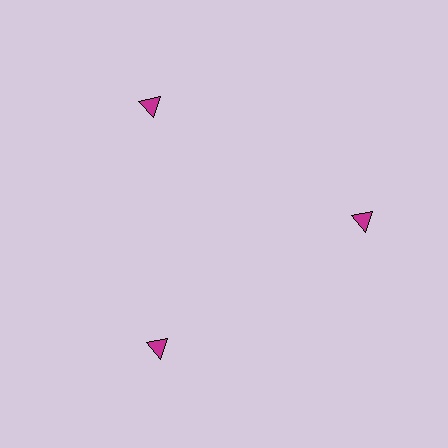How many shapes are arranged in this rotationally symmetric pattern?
There are 3 shapes, arranged in 3 groups of 1.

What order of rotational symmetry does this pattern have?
This pattern has 3-fold rotational symmetry.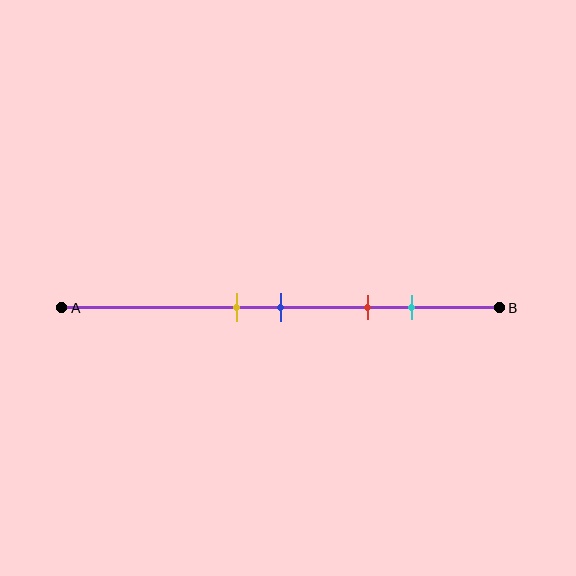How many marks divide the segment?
There are 4 marks dividing the segment.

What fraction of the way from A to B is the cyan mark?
The cyan mark is approximately 80% (0.8) of the way from A to B.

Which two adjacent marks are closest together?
The yellow and blue marks are the closest adjacent pair.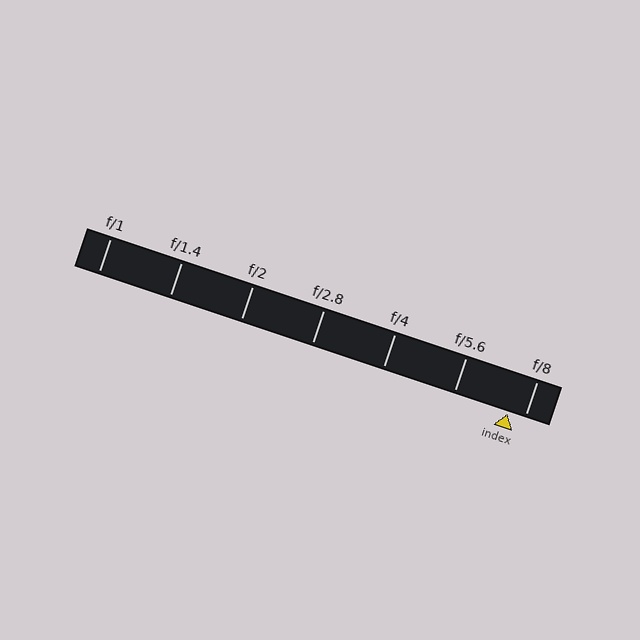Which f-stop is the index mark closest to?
The index mark is closest to f/8.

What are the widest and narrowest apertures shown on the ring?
The widest aperture shown is f/1 and the narrowest is f/8.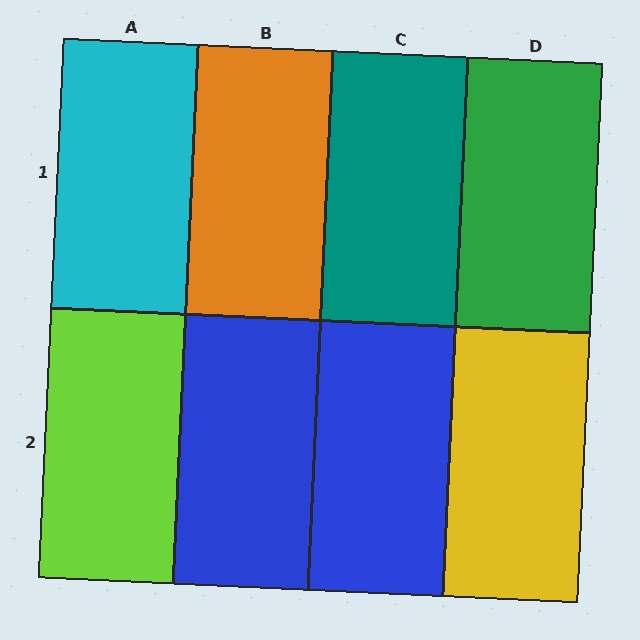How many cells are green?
1 cell is green.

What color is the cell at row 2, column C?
Blue.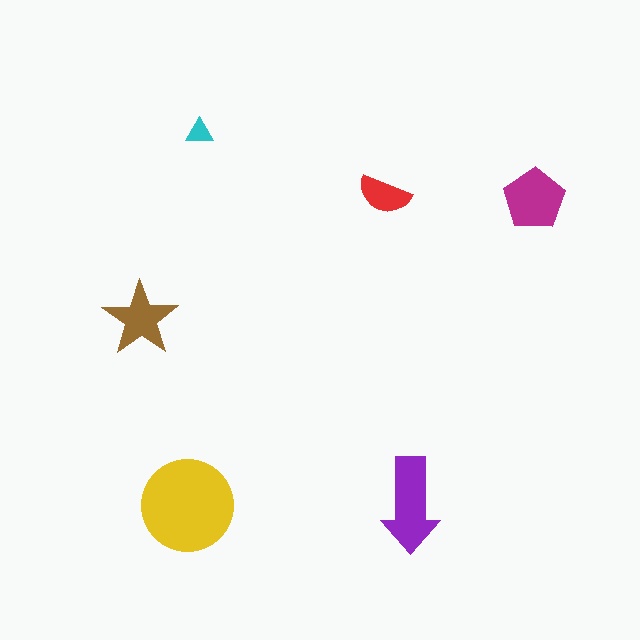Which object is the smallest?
The cyan triangle.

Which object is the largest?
The yellow circle.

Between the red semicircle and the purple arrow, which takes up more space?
The purple arrow.